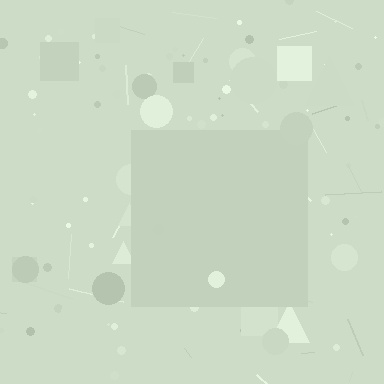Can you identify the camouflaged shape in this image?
The camouflaged shape is a square.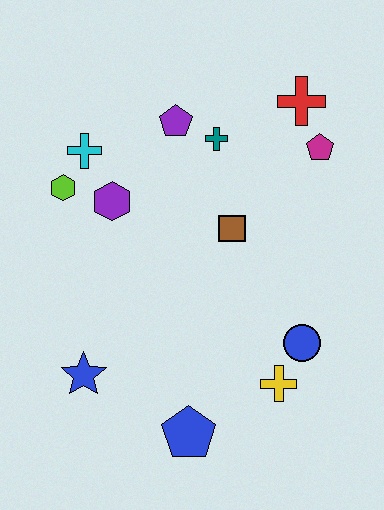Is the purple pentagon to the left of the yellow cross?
Yes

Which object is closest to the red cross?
The magenta pentagon is closest to the red cross.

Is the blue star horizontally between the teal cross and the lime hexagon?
Yes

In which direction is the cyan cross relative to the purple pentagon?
The cyan cross is to the left of the purple pentagon.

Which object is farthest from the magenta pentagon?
The blue star is farthest from the magenta pentagon.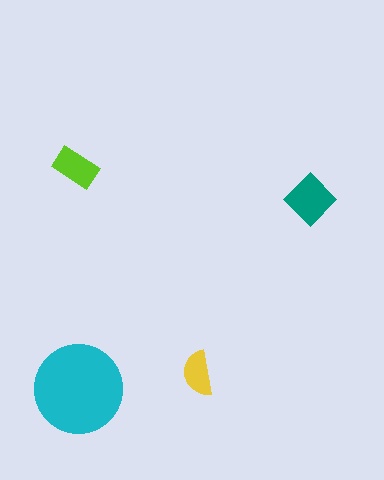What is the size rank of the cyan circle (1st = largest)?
1st.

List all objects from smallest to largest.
The yellow semicircle, the lime rectangle, the teal diamond, the cyan circle.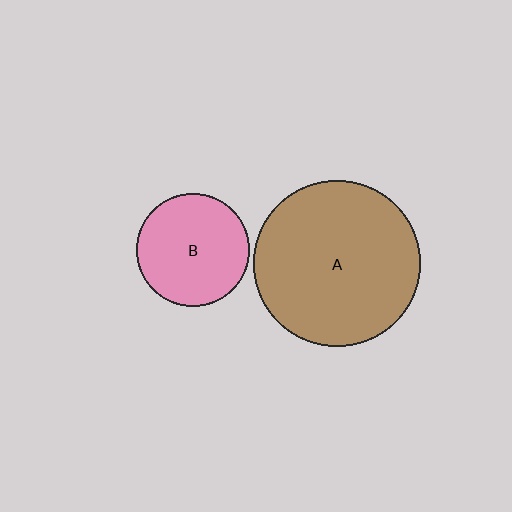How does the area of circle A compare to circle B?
Approximately 2.2 times.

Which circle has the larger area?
Circle A (brown).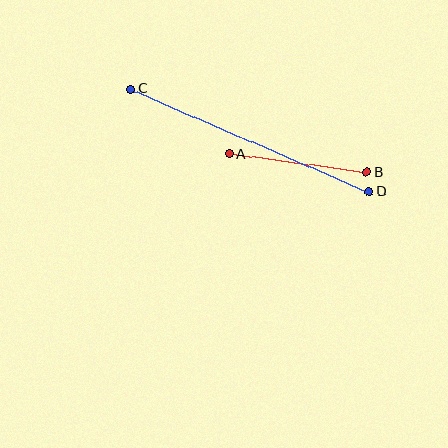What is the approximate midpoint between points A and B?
The midpoint is at approximately (298, 163) pixels.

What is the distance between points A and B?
The distance is approximately 139 pixels.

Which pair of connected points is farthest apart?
Points C and D are farthest apart.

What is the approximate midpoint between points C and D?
The midpoint is at approximately (250, 140) pixels.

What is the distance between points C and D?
The distance is approximately 260 pixels.